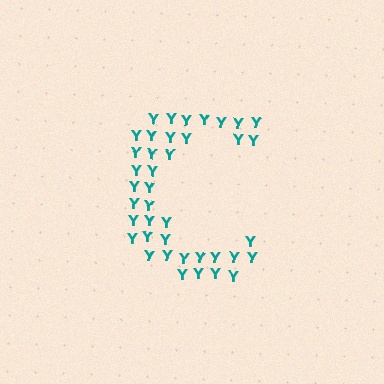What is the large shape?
The large shape is the letter C.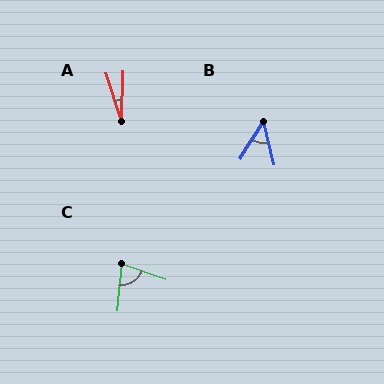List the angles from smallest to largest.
A (19°), B (46°), C (77°).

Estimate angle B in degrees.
Approximately 46 degrees.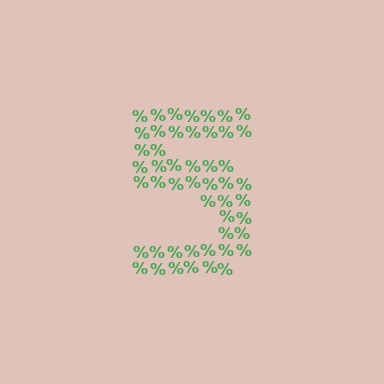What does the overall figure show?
The overall figure shows the digit 5.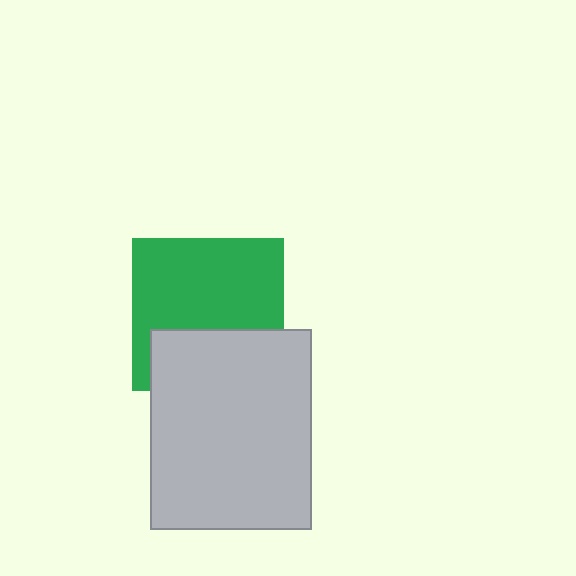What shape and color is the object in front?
The object in front is a light gray rectangle.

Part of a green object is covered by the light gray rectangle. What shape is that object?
It is a square.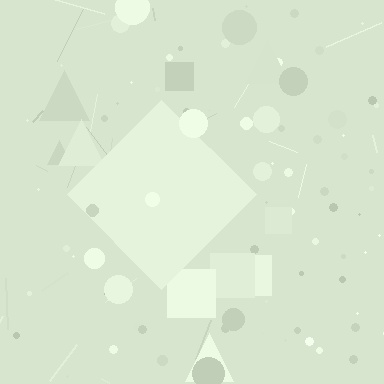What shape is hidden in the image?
A diamond is hidden in the image.